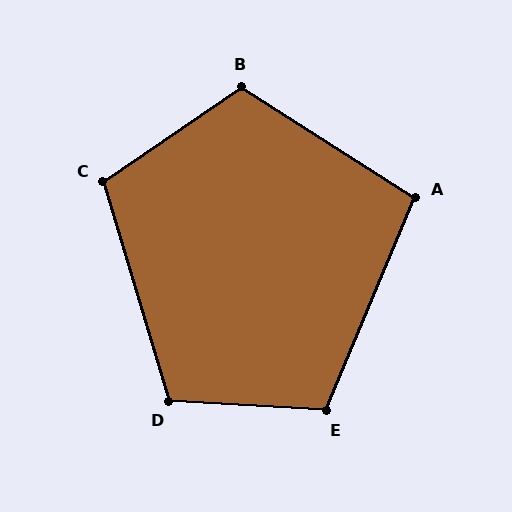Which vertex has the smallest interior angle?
A, at approximately 100 degrees.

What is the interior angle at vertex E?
Approximately 110 degrees (obtuse).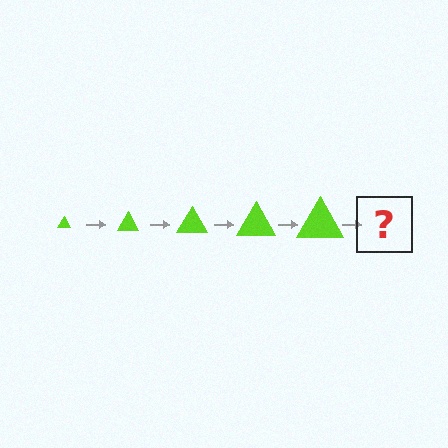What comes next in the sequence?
The next element should be a lime triangle, larger than the previous one.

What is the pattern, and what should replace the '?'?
The pattern is that the triangle gets progressively larger each step. The '?' should be a lime triangle, larger than the previous one.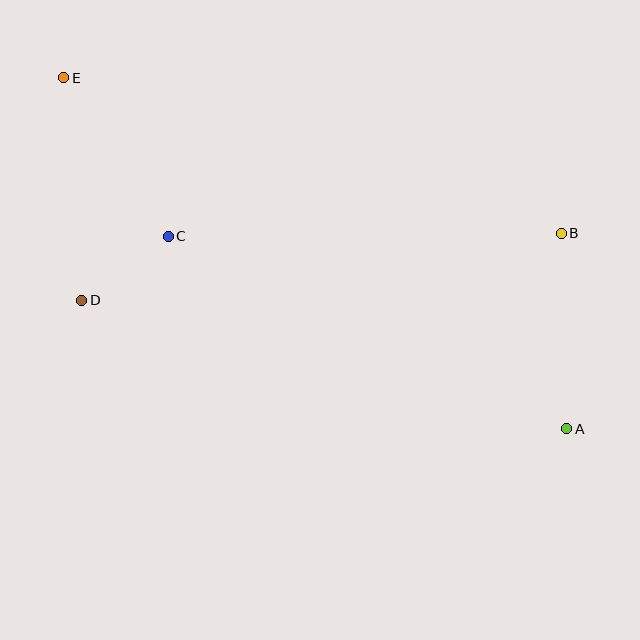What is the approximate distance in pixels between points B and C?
The distance between B and C is approximately 393 pixels.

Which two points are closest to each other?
Points C and D are closest to each other.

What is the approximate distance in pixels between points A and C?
The distance between A and C is approximately 442 pixels.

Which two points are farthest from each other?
Points A and E are farthest from each other.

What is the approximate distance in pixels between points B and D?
The distance between B and D is approximately 484 pixels.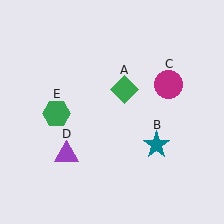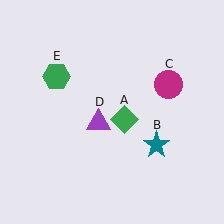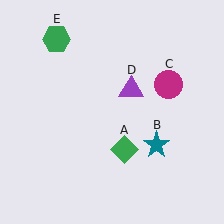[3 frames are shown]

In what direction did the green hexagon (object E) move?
The green hexagon (object E) moved up.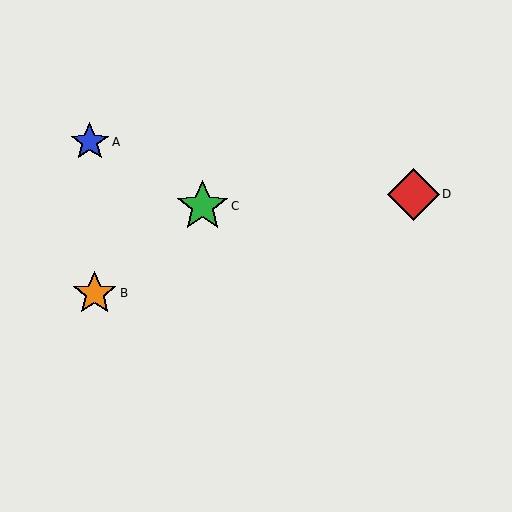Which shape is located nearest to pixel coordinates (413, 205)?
The red diamond (labeled D) at (414, 194) is nearest to that location.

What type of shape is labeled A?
Shape A is a blue star.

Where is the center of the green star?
The center of the green star is at (202, 206).